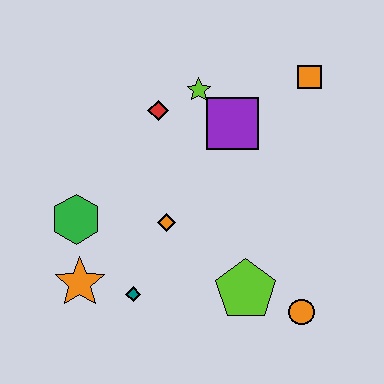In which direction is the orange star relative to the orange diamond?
The orange star is to the left of the orange diamond.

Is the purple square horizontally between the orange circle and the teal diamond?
Yes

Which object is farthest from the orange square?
The orange star is farthest from the orange square.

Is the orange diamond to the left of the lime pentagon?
Yes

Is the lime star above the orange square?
No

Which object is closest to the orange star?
The teal diamond is closest to the orange star.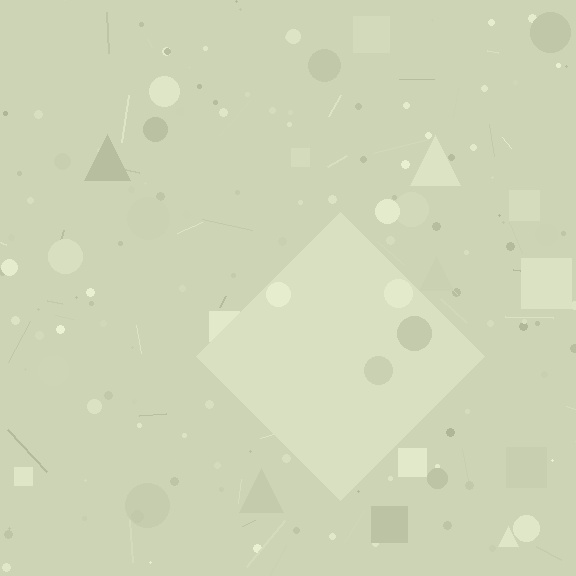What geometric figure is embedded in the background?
A diamond is embedded in the background.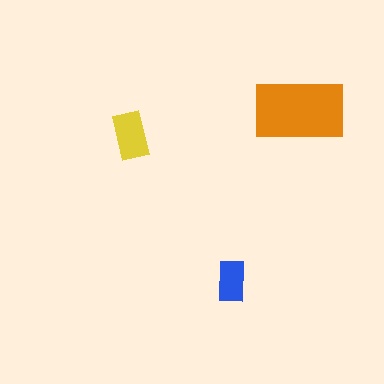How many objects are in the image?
There are 3 objects in the image.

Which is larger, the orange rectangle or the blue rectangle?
The orange one.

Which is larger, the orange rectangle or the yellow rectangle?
The orange one.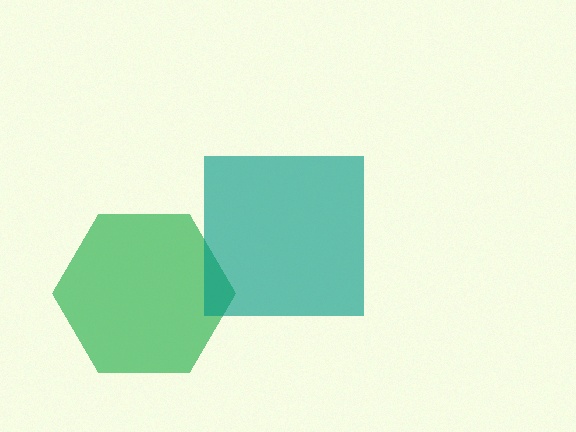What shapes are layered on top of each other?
The layered shapes are: a green hexagon, a teal square.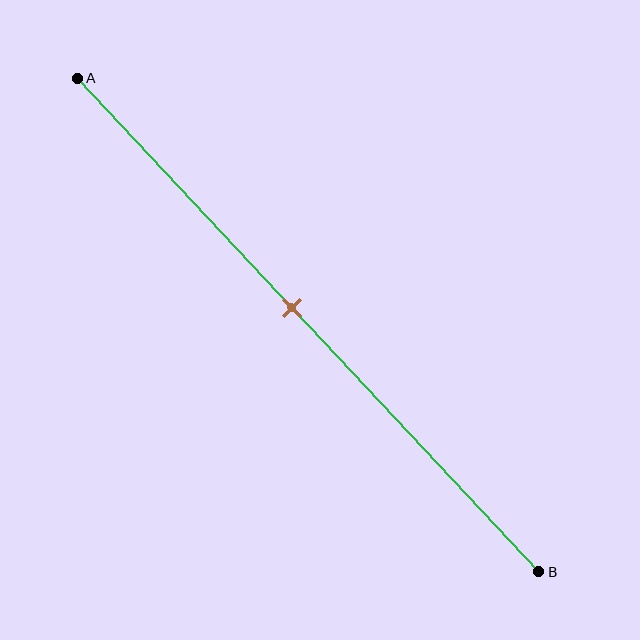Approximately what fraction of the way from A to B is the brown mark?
The brown mark is approximately 45% of the way from A to B.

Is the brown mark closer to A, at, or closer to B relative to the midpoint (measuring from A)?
The brown mark is closer to point A than the midpoint of segment AB.